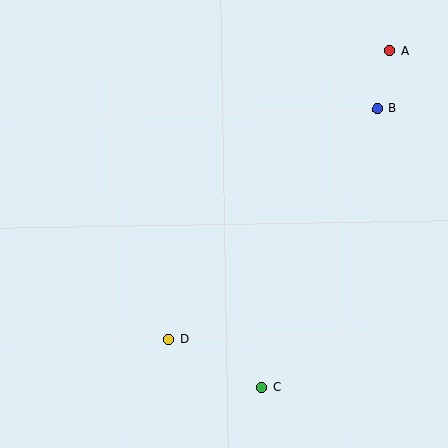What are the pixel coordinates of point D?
Point D is at (169, 339).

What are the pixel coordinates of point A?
Point A is at (390, 51).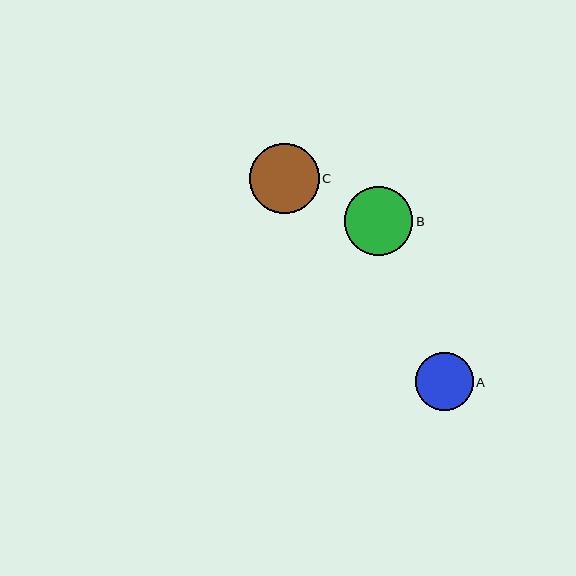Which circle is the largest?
Circle C is the largest with a size of approximately 69 pixels.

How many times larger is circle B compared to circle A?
Circle B is approximately 1.2 times the size of circle A.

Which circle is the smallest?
Circle A is the smallest with a size of approximately 58 pixels.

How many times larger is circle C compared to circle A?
Circle C is approximately 1.2 times the size of circle A.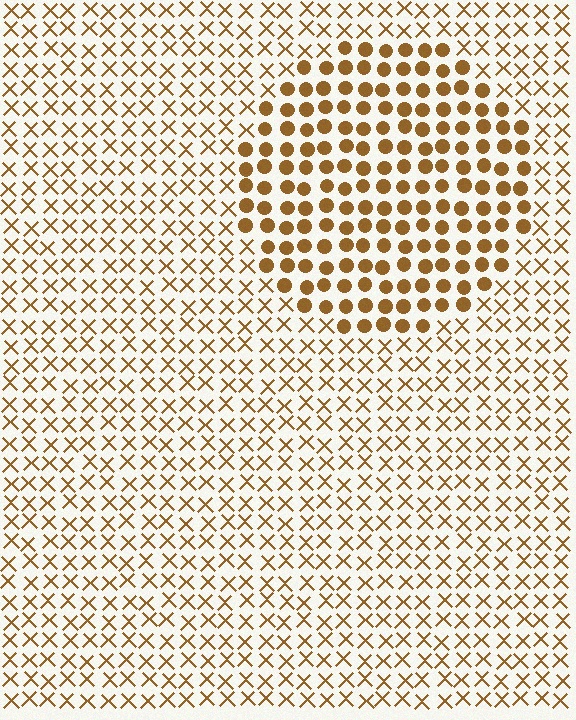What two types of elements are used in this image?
The image uses circles inside the circle region and X marks outside it.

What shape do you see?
I see a circle.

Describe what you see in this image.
The image is filled with small brown elements arranged in a uniform grid. A circle-shaped region contains circles, while the surrounding area contains X marks. The boundary is defined purely by the change in element shape.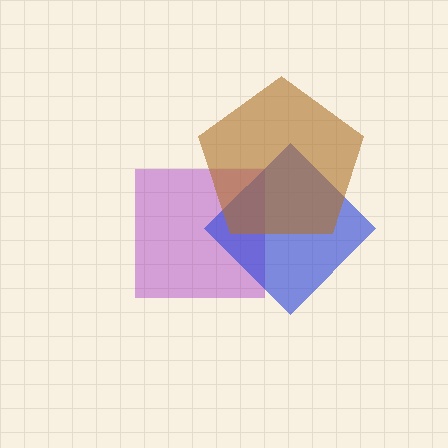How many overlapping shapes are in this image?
There are 3 overlapping shapes in the image.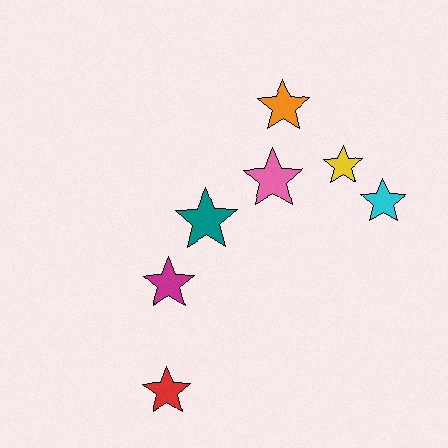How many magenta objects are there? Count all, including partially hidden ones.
There is 1 magenta object.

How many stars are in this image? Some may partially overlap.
There are 7 stars.